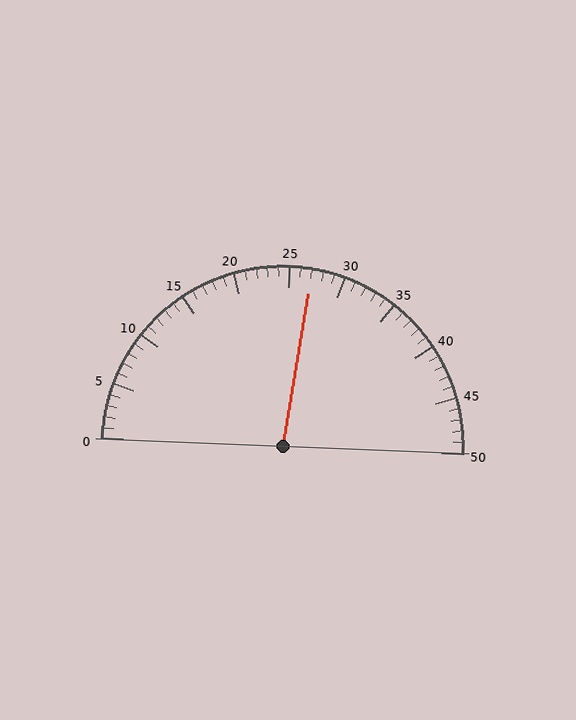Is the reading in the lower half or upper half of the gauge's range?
The reading is in the upper half of the range (0 to 50).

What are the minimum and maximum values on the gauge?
The gauge ranges from 0 to 50.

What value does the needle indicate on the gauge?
The needle indicates approximately 27.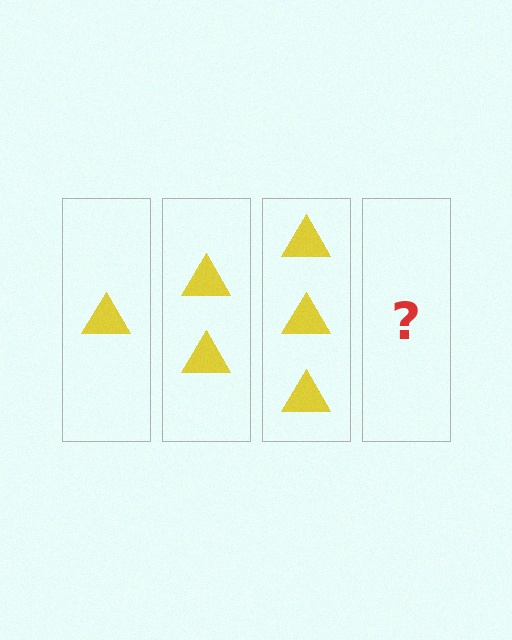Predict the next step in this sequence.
The next step is 4 triangles.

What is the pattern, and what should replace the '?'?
The pattern is that each step adds one more triangle. The '?' should be 4 triangles.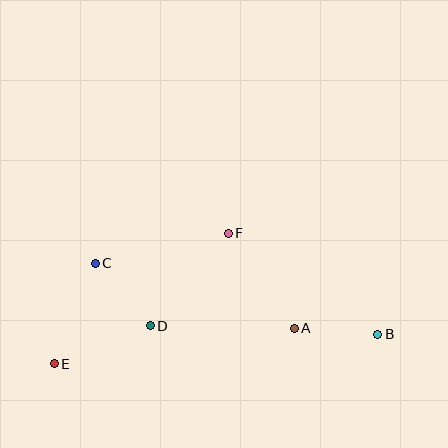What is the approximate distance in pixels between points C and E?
The distance between C and E is approximately 109 pixels.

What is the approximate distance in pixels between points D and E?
The distance between D and E is approximately 103 pixels.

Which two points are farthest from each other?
Points B and E are farthest from each other.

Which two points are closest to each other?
Points C and D are closest to each other.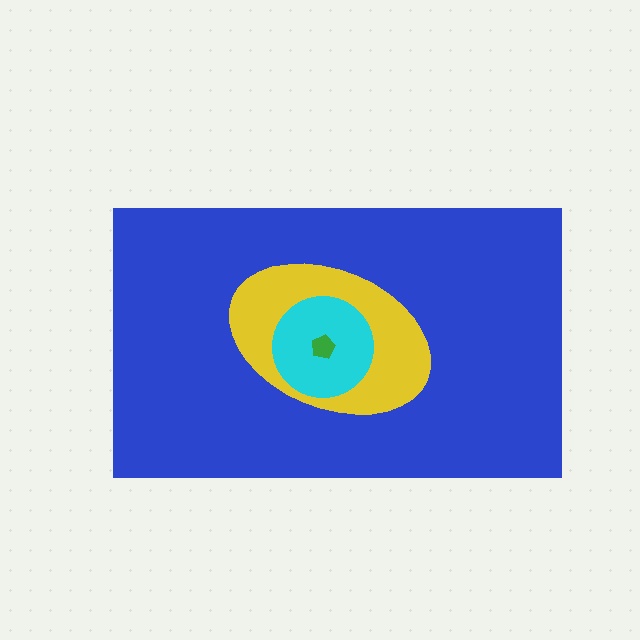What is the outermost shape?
The blue rectangle.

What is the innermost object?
The green pentagon.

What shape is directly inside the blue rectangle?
The yellow ellipse.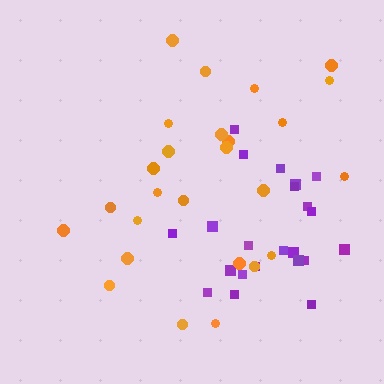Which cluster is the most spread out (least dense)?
Orange.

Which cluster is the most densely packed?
Purple.